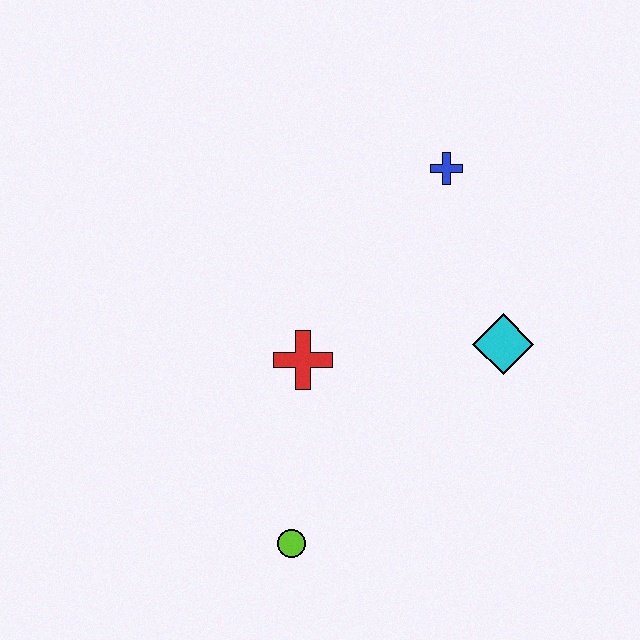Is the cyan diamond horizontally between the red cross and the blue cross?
No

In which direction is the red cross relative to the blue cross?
The red cross is below the blue cross.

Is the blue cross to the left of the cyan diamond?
Yes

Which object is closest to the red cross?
The lime circle is closest to the red cross.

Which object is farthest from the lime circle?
The blue cross is farthest from the lime circle.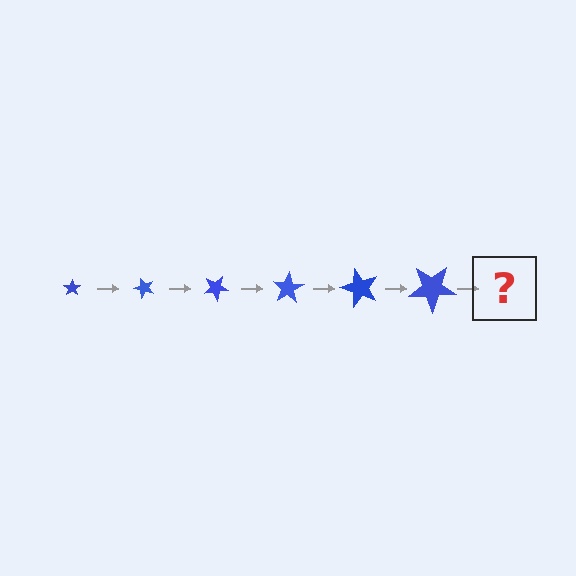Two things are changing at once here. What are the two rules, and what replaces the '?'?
The two rules are that the star grows larger each step and it rotates 50 degrees each step. The '?' should be a star, larger than the previous one and rotated 300 degrees from the start.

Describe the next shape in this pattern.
It should be a star, larger than the previous one and rotated 300 degrees from the start.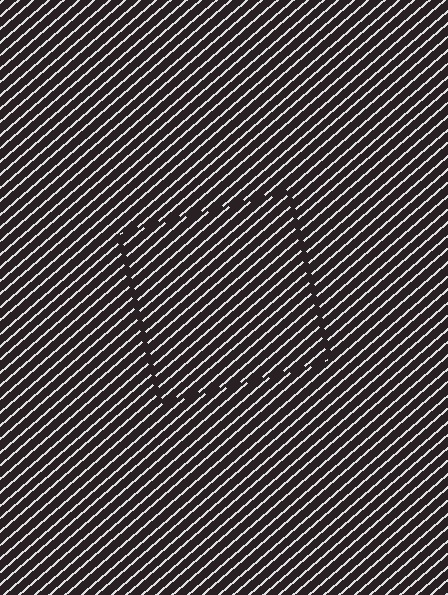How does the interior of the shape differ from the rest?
The interior of the shape contains the same grating, shifted by half a period — the contour is defined by the phase discontinuity where line-ends from the inner and outer gratings abut.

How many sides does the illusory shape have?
4 sides — the line-ends trace a square.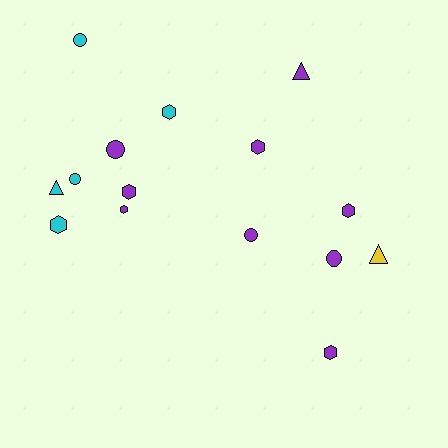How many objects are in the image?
There are 15 objects.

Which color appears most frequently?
Purple, with 9 objects.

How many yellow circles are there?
There are no yellow circles.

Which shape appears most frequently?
Hexagon, with 7 objects.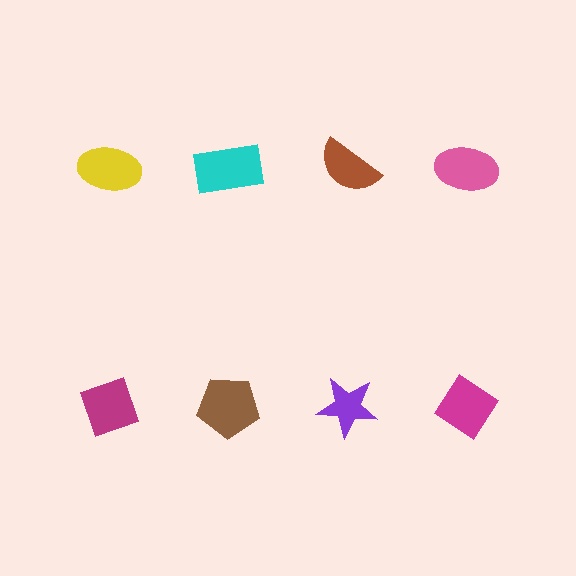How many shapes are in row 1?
4 shapes.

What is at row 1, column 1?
A yellow ellipse.